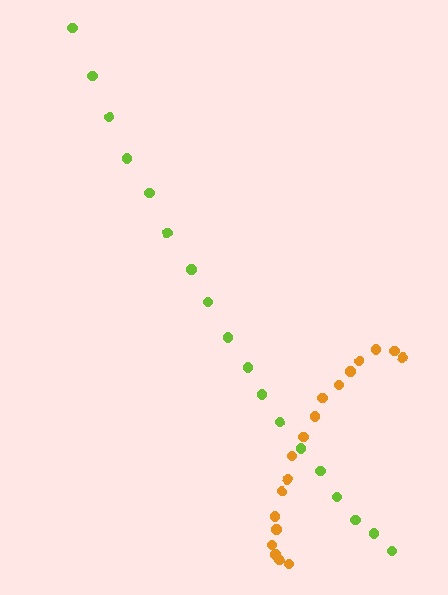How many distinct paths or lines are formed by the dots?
There are 2 distinct paths.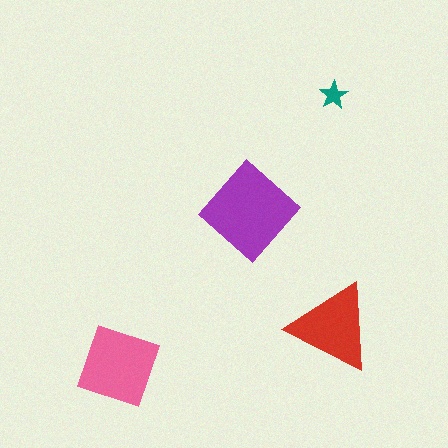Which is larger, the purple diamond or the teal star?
The purple diamond.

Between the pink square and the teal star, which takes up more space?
The pink square.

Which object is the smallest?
The teal star.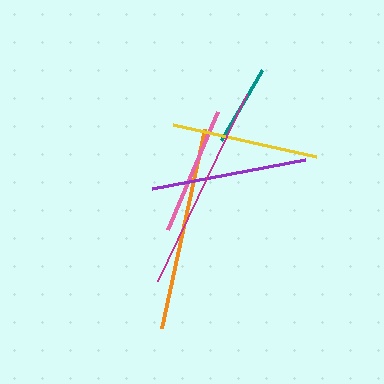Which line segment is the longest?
The magenta line is the longest at approximately 207 pixels.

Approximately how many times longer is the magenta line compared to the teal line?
The magenta line is approximately 2.5 times the length of the teal line.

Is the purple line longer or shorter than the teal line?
The purple line is longer than the teal line.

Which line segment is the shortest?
The teal line is the shortest at approximately 81 pixels.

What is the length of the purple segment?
The purple segment is approximately 155 pixels long.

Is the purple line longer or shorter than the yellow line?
The purple line is longer than the yellow line.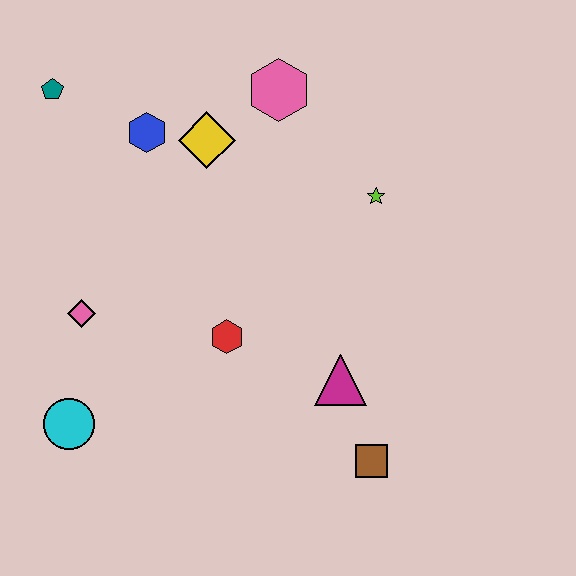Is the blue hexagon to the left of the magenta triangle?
Yes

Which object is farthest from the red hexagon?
The teal pentagon is farthest from the red hexagon.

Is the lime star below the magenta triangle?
No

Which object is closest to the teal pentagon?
The blue hexagon is closest to the teal pentagon.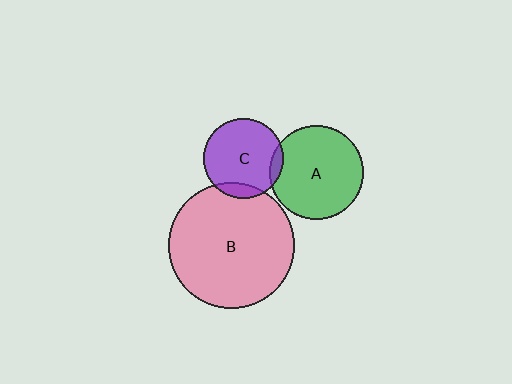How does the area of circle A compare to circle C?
Approximately 1.4 times.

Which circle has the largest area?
Circle B (pink).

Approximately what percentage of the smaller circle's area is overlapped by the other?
Approximately 10%.